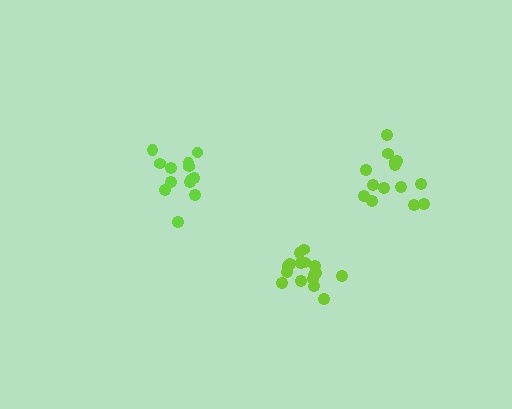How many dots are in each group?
Group 1: 13 dots, Group 2: 16 dots, Group 3: 14 dots (43 total).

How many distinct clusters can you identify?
There are 3 distinct clusters.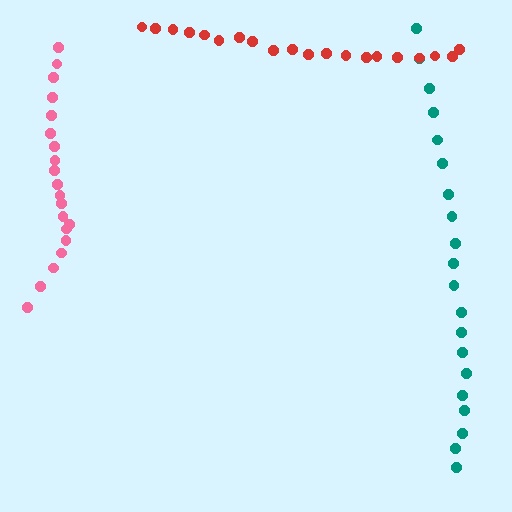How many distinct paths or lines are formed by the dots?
There are 3 distinct paths.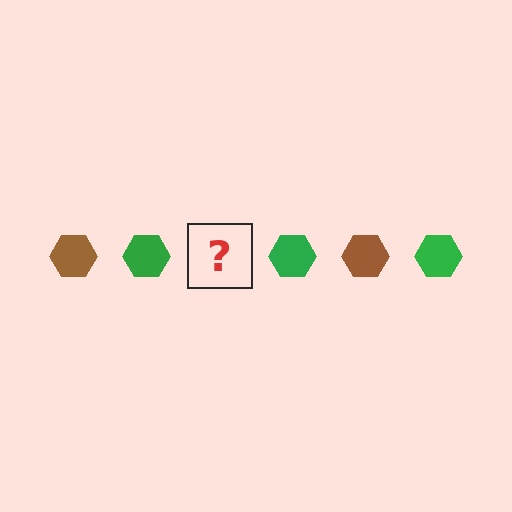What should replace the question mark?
The question mark should be replaced with a brown hexagon.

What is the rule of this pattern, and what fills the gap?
The rule is that the pattern cycles through brown, green hexagons. The gap should be filled with a brown hexagon.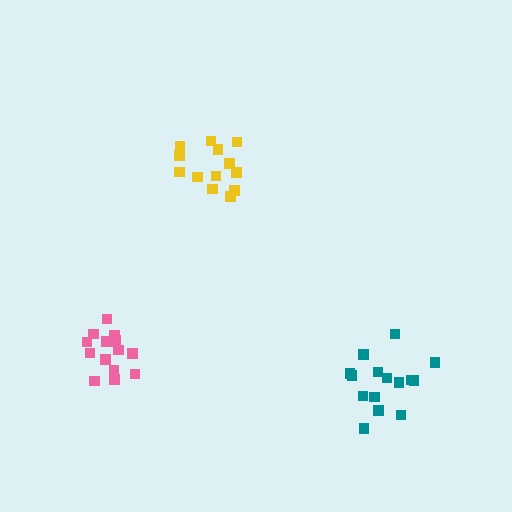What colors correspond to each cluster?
The clusters are colored: teal, pink, yellow.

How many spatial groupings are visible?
There are 3 spatial groupings.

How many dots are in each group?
Group 1: 15 dots, Group 2: 15 dots, Group 3: 13 dots (43 total).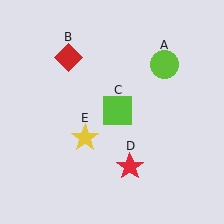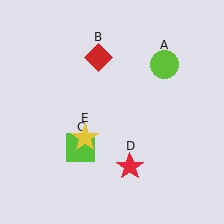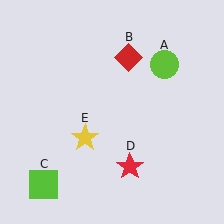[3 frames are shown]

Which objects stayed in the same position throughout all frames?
Lime circle (object A) and red star (object D) and yellow star (object E) remained stationary.